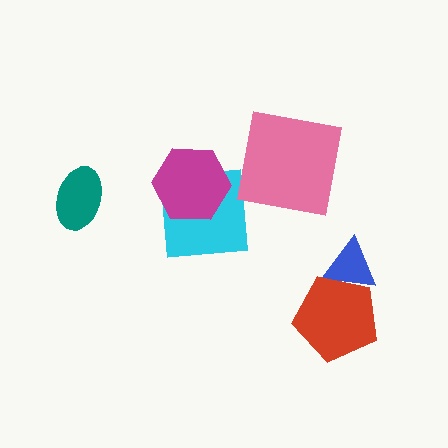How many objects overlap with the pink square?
0 objects overlap with the pink square.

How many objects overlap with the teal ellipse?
0 objects overlap with the teal ellipse.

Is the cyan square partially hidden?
Yes, it is partially covered by another shape.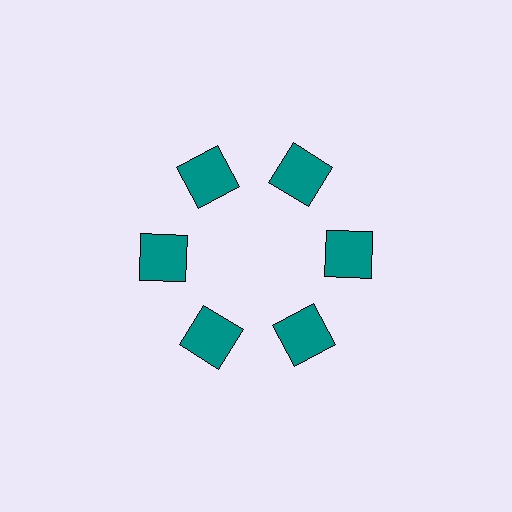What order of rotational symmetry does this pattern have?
This pattern has 6-fold rotational symmetry.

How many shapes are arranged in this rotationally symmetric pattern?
There are 6 shapes, arranged in 6 groups of 1.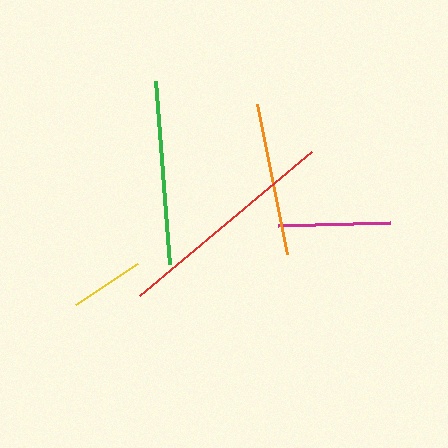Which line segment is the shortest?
The yellow line is the shortest at approximately 74 pixels.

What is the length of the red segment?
The red segment is approximately 224 pixels long.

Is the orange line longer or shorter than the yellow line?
The orange line is longer than the yellow line.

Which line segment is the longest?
The red line is the longest at approximately 224 pixels.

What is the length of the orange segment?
The orange segment is approximately 153 pixels long.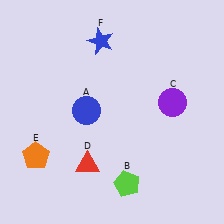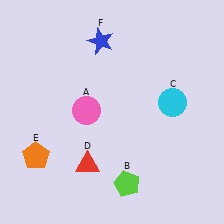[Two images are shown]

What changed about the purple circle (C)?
In Image 1, C is purple. In Image 2, it changed to cyan.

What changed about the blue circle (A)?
In Image 1, A is blue. In Image 2, it changed to pink.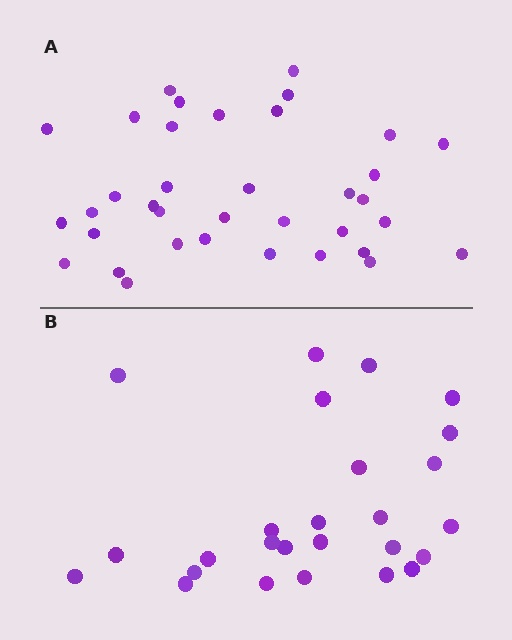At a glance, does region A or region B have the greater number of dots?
Region A (the top region) has more dots.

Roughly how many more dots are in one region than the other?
Region A has roughly 10 or so more dots than region B.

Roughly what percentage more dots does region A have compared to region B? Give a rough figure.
About 40% more.